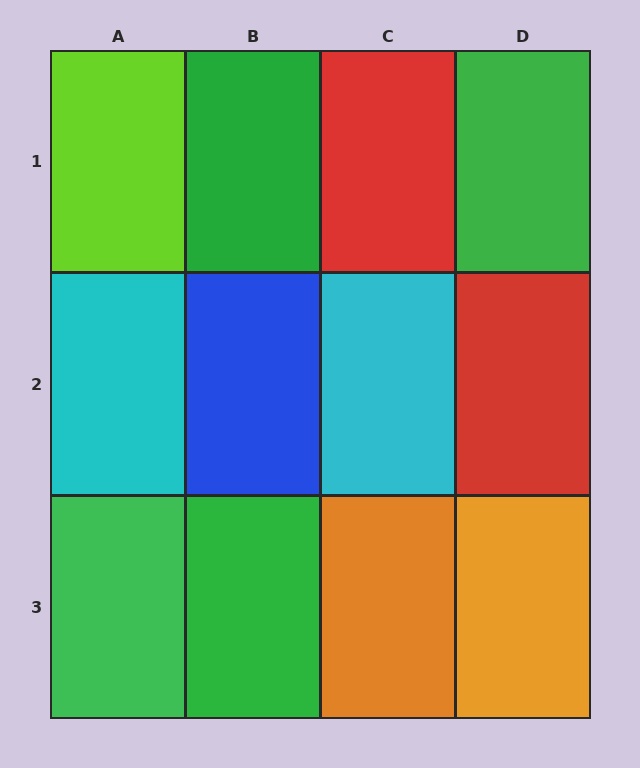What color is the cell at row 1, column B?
Green.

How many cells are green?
4 cells are green.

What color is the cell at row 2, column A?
Cyan.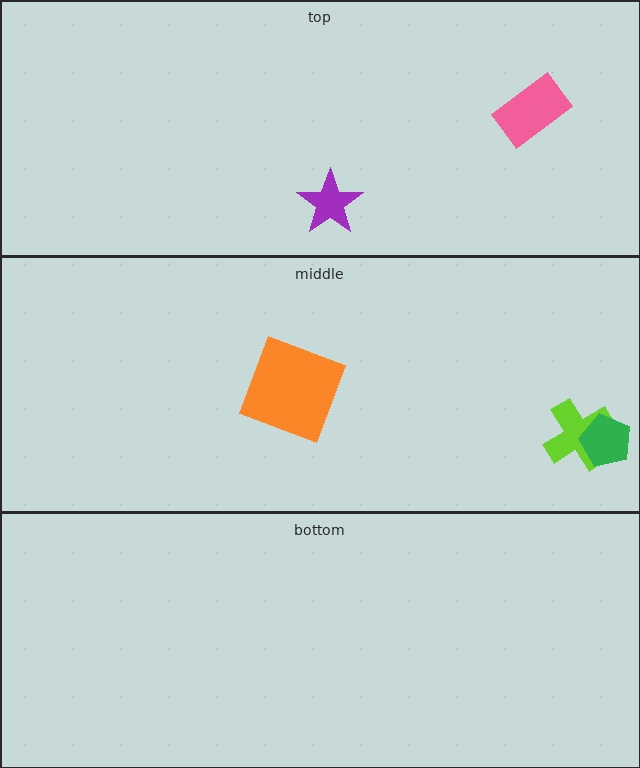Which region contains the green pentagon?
The middle region.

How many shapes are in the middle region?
3.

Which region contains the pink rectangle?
The top region.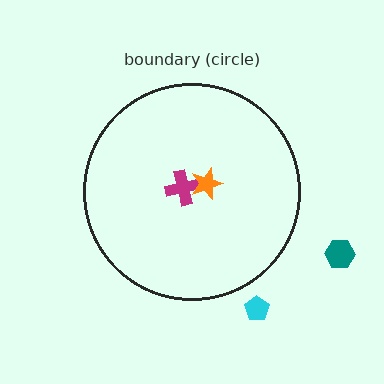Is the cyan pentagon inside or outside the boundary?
Outside.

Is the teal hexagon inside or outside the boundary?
Outside.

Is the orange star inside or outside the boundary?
Inside.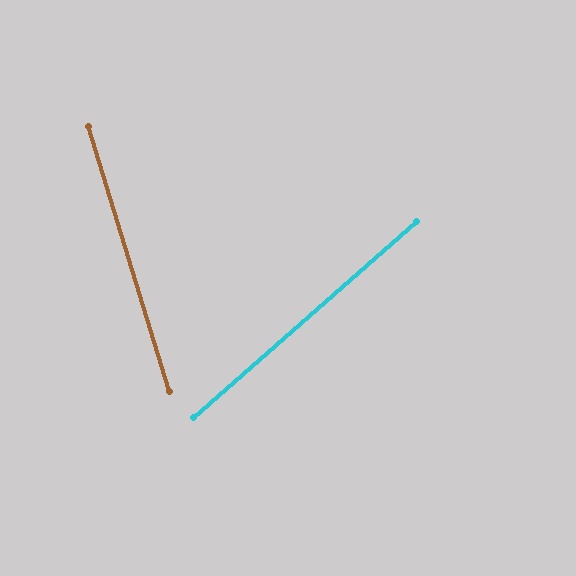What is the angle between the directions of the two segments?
Approximately 66 degrees.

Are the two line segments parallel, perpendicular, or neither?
Neither parallel nor perpendicular — they differ by about 66°.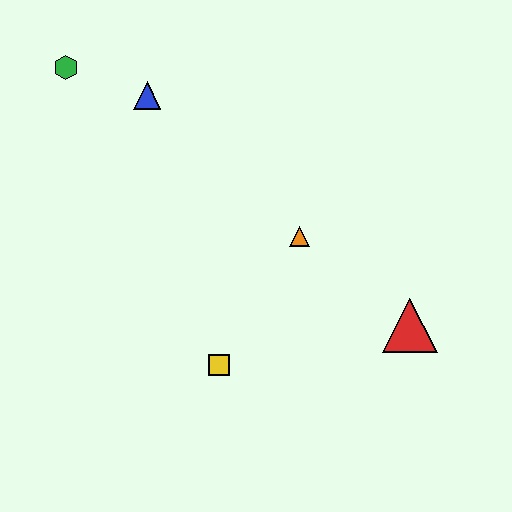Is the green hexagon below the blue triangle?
No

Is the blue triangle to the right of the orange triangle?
No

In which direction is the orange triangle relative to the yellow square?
The orange triangle is above the yellow square.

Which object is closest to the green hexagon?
The blue triangle is closest to the green hexagon.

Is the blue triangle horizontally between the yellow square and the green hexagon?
Yes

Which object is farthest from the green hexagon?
The red triangle is farthest from the green hexagon.